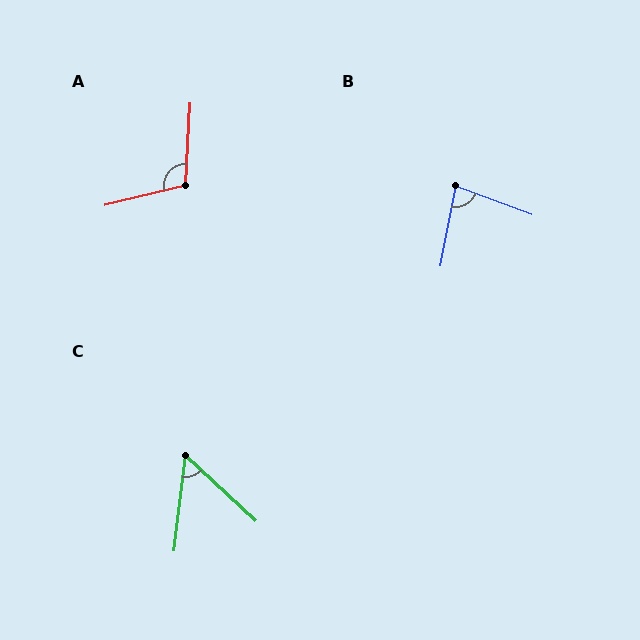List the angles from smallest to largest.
C (54°), B (80°), A (107°).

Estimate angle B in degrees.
Approximately 80 degrees.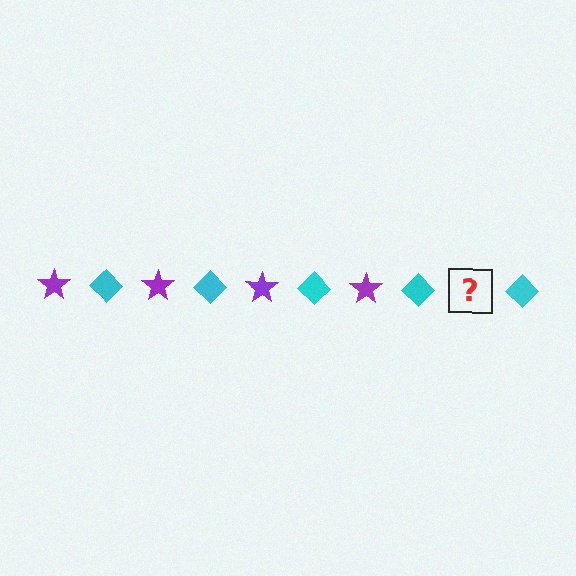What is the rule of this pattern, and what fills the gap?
The rule is that the pattern alternates between purple star and cyan diamond. The gap should be filled with a purple star.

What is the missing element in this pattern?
The missing element is a purple star.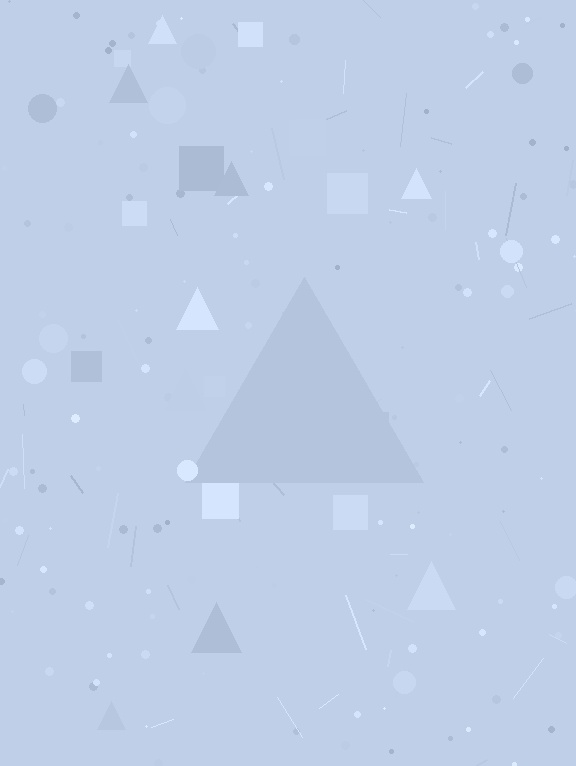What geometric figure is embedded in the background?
A triangle is embedded in the background.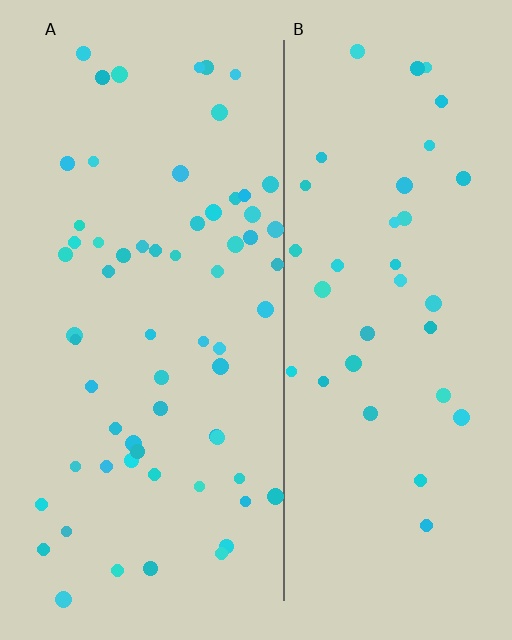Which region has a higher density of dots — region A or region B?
A (the left).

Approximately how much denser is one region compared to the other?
Approximately 1.7× — region A over region B.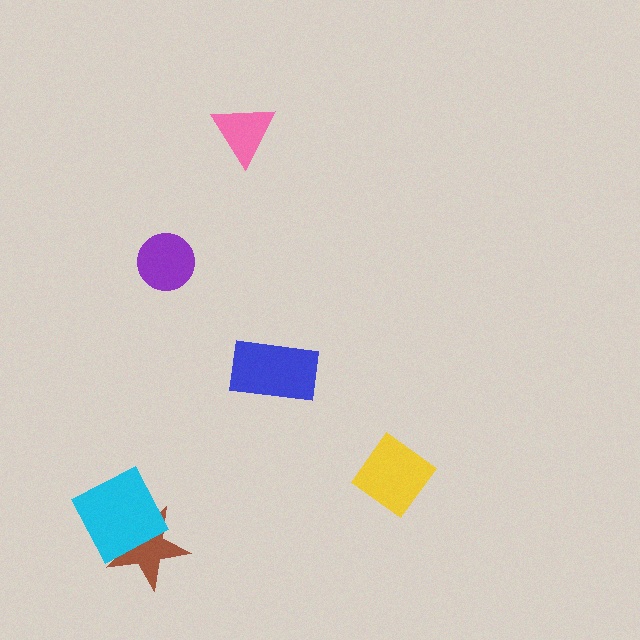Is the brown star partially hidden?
Yes, it is partially covered by another shape.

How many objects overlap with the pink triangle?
0 objects overlap with the pink triangle.